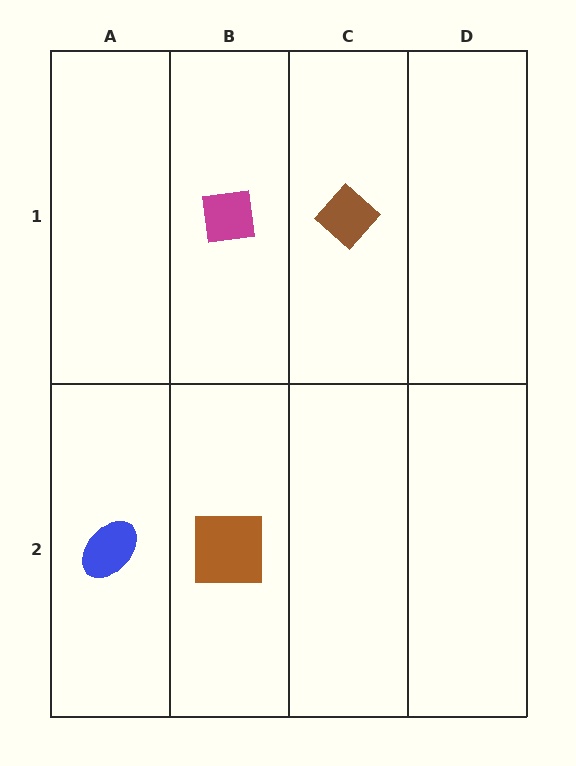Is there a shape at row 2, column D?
No, that cell is empty.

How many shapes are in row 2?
2 shapes.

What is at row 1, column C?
A brown diamond.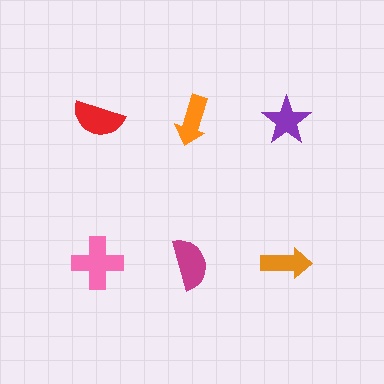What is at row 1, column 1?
A red semicircle.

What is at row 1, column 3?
A purple star.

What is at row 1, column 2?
An orange arrow.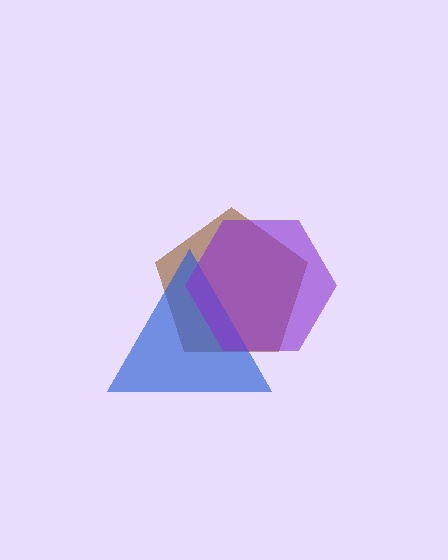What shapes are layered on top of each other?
The layered shapes are: a brown pentagon, a blue triangle, a purple hexagon.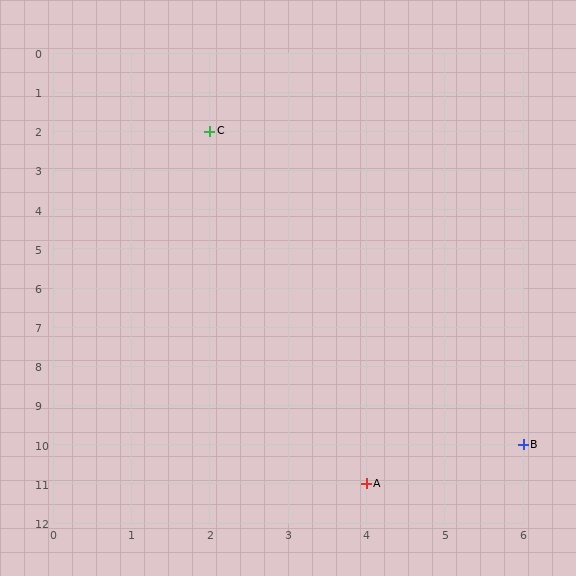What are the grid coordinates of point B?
Point B is at grid coordinates (6, 10).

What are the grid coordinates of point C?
Point C is at grid coordinates (2, 2).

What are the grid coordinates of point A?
Point A is at grid coordinates (4, 11).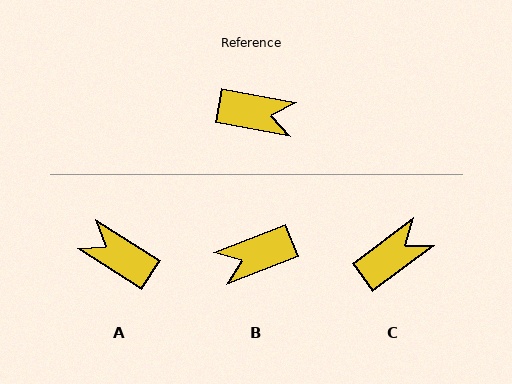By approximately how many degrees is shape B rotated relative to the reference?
Approximately 148 degrees clockwise.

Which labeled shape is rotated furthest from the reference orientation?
A, about 158 degrees away.